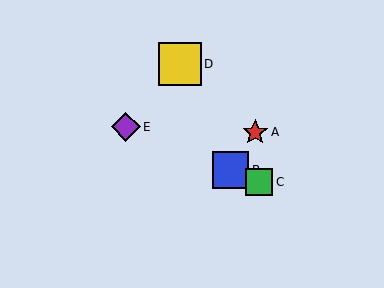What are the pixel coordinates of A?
Object A is at (255, 132).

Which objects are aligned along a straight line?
Objects B, C, E are aligned along a straight line.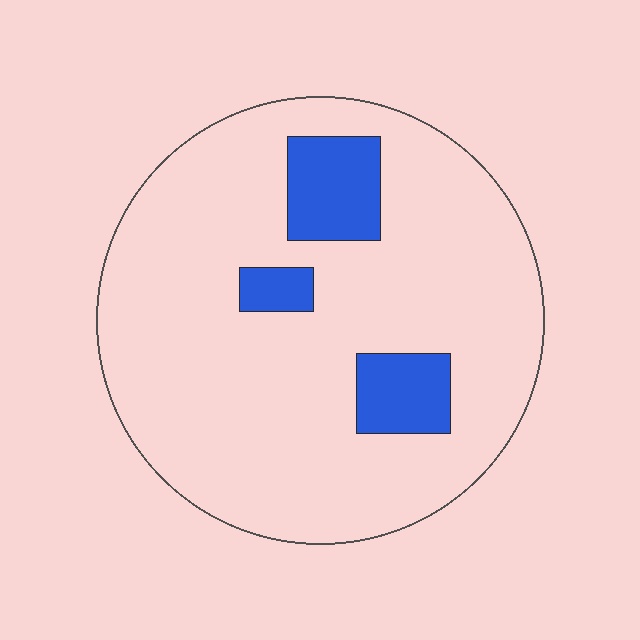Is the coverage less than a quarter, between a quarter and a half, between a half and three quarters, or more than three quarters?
Less than a quarter.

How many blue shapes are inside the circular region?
3.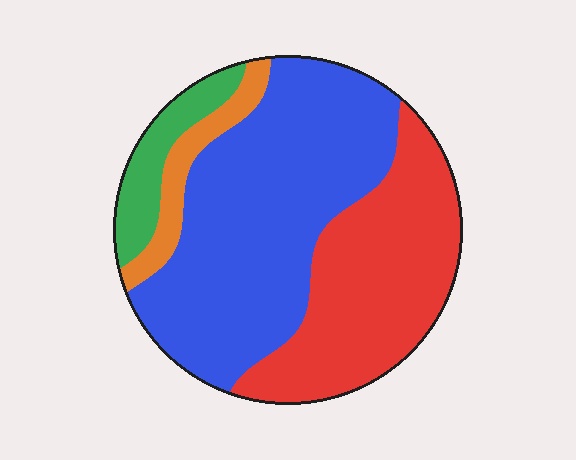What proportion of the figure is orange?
Orange takes up less than a quarter of the figure.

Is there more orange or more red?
Red.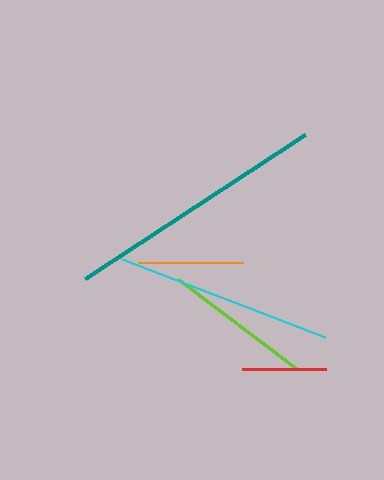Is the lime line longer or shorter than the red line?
The lime line is longer than the red line.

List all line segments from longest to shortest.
From longest to shortest: teal, cyan, lime, orange, red.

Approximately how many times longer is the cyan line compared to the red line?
The cyan line is approximately 2.6 times the length of the red line.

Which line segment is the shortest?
The red line is the shortest at approximately 84 pixels.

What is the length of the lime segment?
The lime segment is approximately 149 pixels long.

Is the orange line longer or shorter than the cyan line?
The cyan line is longer than the orange line.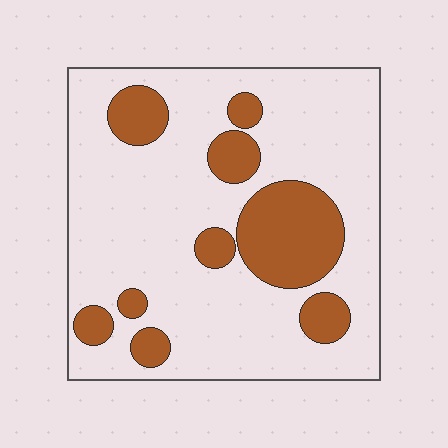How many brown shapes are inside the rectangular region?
9.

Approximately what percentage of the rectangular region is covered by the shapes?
Approximately 25%.